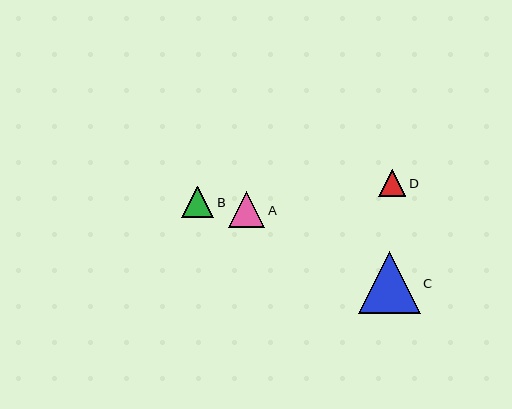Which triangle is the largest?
Triangle C is the largest with a size of approximately 62 pixels.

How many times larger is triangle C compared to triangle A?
Triangle C is approximately 1.7 times the size of triangle A.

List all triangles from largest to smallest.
From largest to smallest: C, A, B, D.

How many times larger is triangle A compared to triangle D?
Triangle A is approximately 1.3 times the size of triangle D.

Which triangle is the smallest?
Triangle D is the smallest with a size of approximately 27 pixels.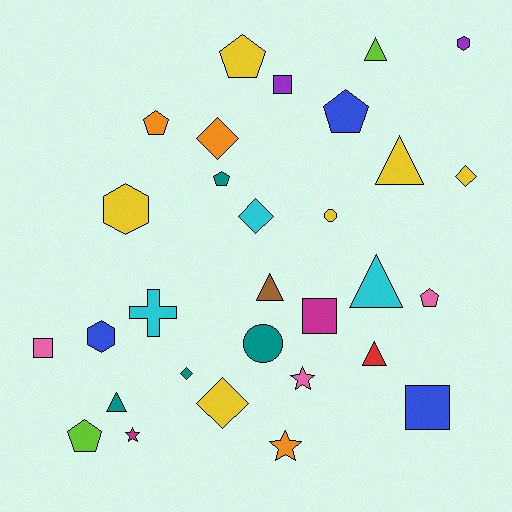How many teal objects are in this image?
There are 4 teal objects.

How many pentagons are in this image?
There are 6 pentagons.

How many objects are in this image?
There are 30 objects.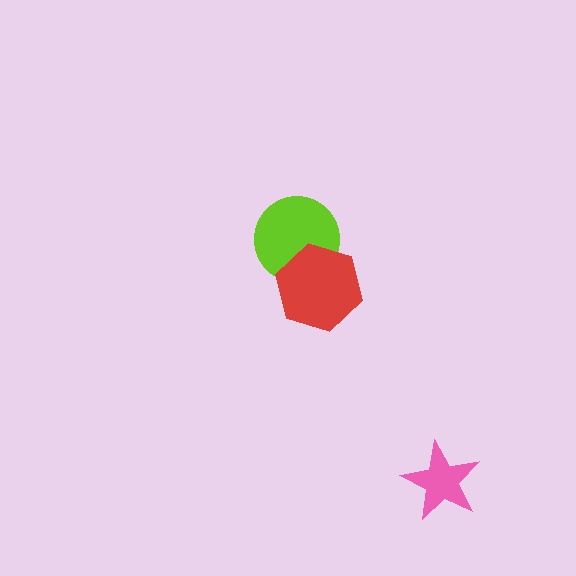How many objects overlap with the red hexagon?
1 object overlaps with the red hexagon.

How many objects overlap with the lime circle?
1 object overlaps with the lime circle.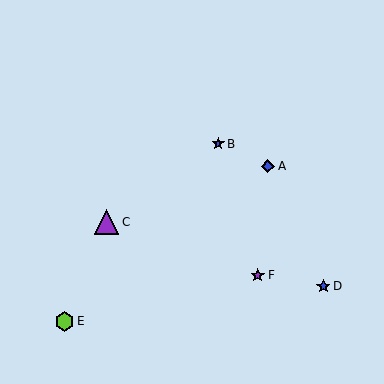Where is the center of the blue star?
The center of the blue star is at (323, 286).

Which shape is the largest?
The purple triangle (labeled C) is the largest.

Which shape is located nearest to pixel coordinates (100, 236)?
The purple triangle (labeled C) at (107, 222) is nearest to that location.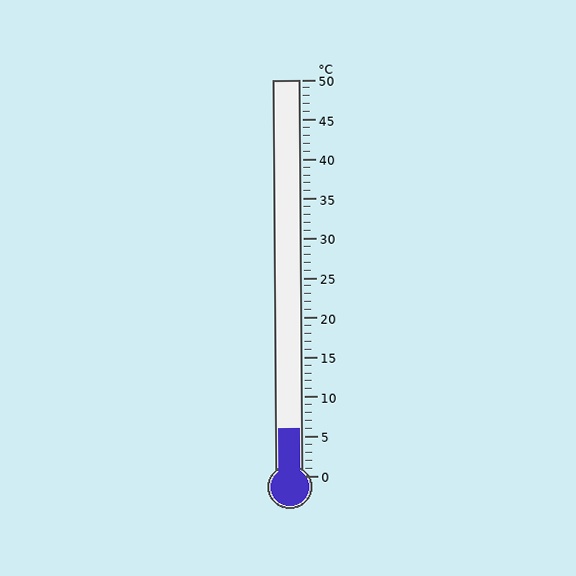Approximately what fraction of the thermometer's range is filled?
The thermometer is filled to approximately 10% of its range.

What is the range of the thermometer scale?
The thermometer scale ranges from 0°C to 50°C.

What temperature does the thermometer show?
The thermometer shows approximately 6°C.